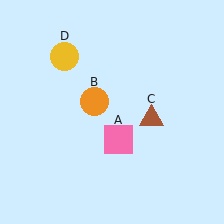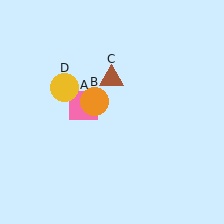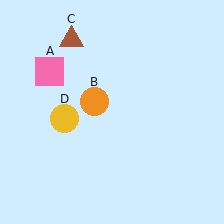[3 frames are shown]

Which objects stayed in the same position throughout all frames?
Orange circle (object B) remained stationary.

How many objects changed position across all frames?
3 objects changed position: pink square (object A), brown triangle (object C), yellow circle (object D).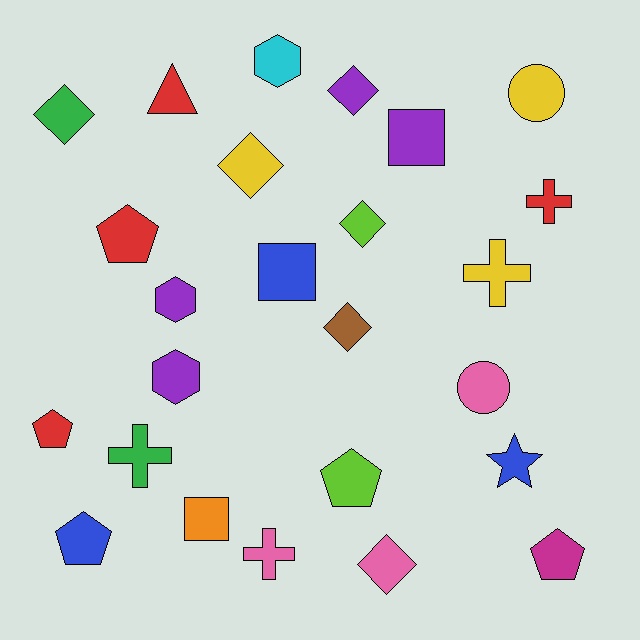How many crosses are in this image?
There are 4 crosses.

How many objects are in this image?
There are 25 objects.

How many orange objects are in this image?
There is 1 orange object.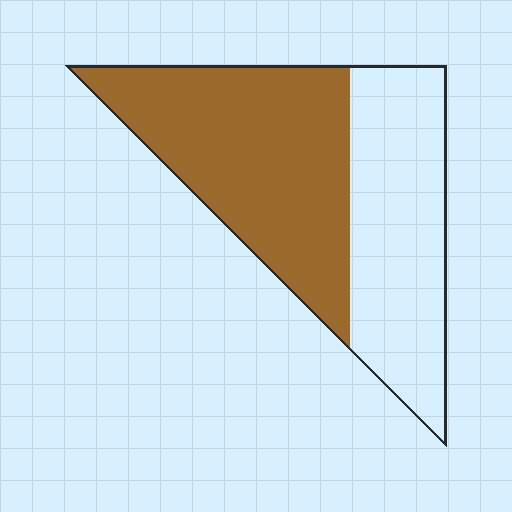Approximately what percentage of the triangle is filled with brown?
Approximately 55%.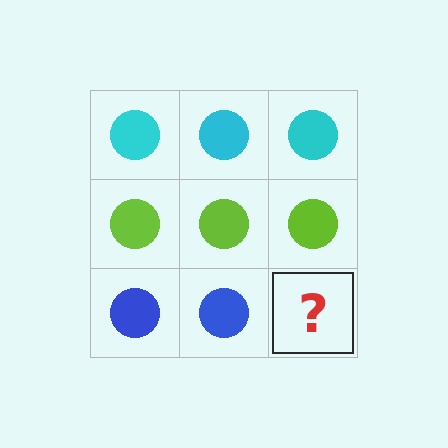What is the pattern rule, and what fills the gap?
The rule is that each row has a consistent color. The gap should be filled with a blue circle.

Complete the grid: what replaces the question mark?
The question mark should be replaced with a blue circle.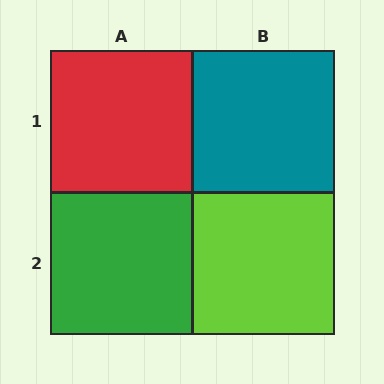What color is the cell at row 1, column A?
Red.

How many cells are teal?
1 cell is teal.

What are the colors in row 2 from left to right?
Green, lime.